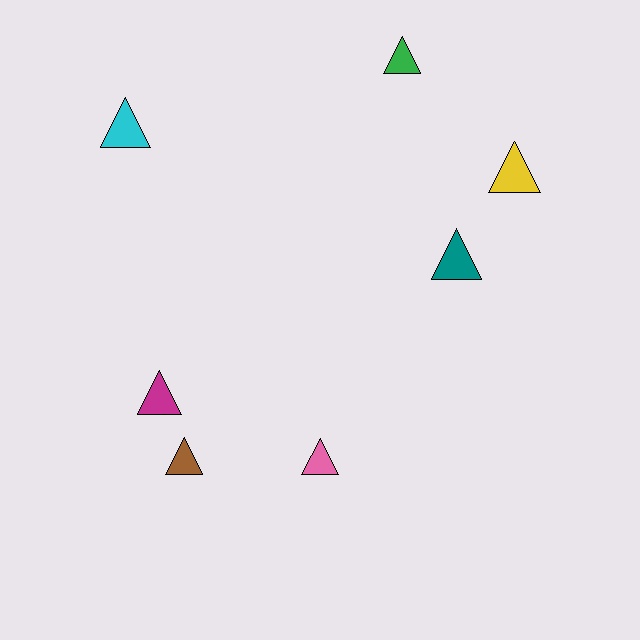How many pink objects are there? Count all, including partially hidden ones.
There is 1 pink object.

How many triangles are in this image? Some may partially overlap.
There are 7 triangles.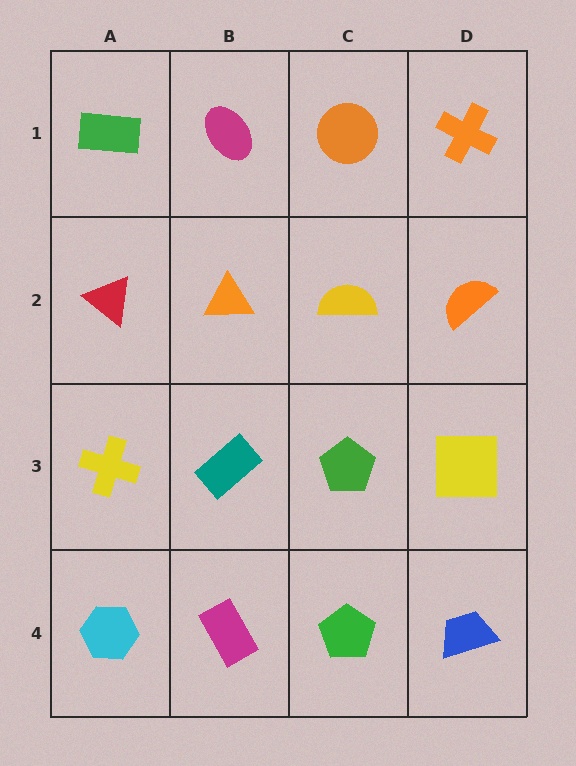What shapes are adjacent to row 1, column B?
An orange triangle (row 2, column B), a green rectangle (row 1, column A), an orange circle (row 1, column C).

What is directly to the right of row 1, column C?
An orange cross.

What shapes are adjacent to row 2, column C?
An orange circle (row 1, column C), a green pentagon (row 3, column C), an orange triangle (row 2, column B), an orange semicircle (row 2, column D).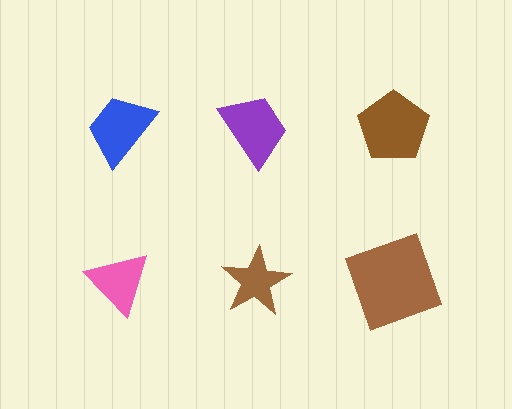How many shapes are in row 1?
3 shapes.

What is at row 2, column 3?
A brown square.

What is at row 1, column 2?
A purple trapezoid.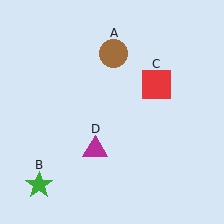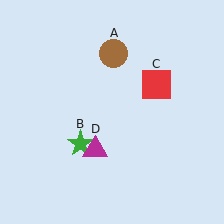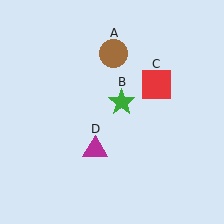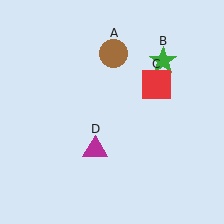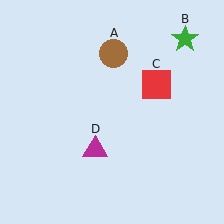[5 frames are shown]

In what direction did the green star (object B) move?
The green star (object B) moved up and to the right.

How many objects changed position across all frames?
1 object changed position: green star (object B).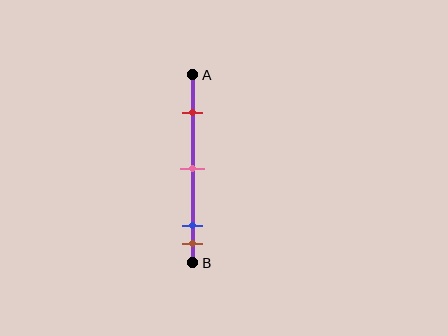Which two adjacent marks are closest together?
The blue and brown marks are the closest adjacent pair.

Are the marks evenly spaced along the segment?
No, the marks are not evenly spaced.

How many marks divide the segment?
There are 4 marks dividing the segment.